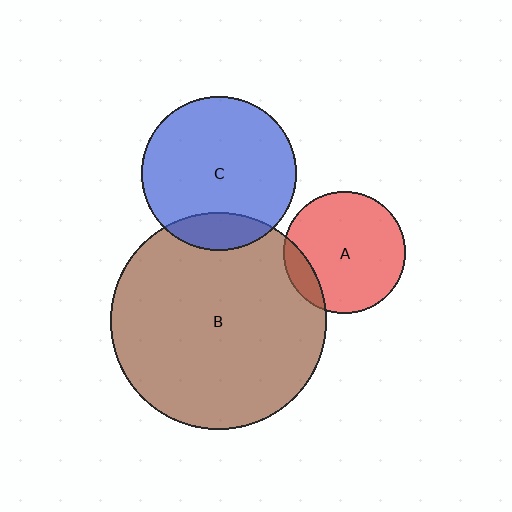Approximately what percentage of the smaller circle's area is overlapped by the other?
Approximately 15%.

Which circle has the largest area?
Circle B (brown).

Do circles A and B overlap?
Yes.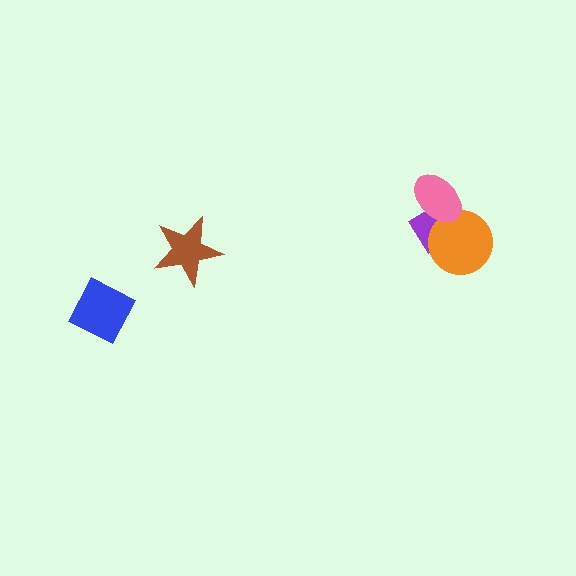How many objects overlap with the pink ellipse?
2 objects overlap with the pink ellipse.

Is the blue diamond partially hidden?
No, no other shape covers it.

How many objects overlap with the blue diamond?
0 objects overlap with the blue diamond.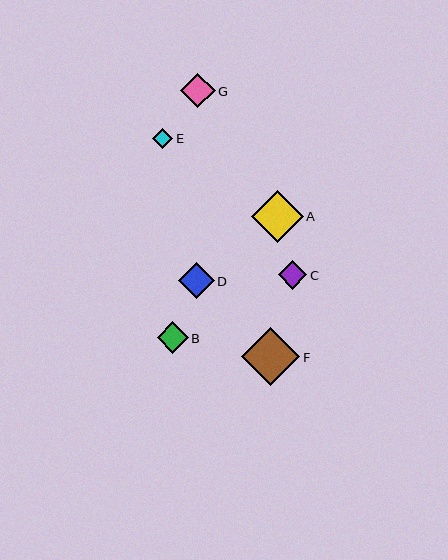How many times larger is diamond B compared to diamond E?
Diamond B is approximately 1.5 times the size of diamond E.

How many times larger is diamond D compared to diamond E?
Diamond D is approximately 1.8 times the size of diamond E.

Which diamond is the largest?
Diamond F is the largest with a size of approximately 59 pixels.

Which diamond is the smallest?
Diamond E is the smallest with a size of approximately 20 pixels.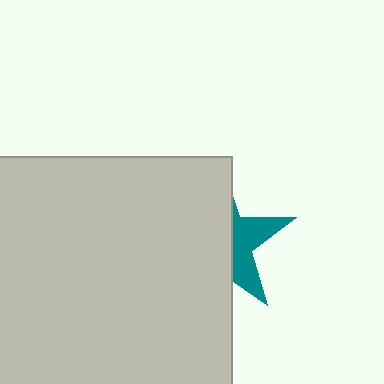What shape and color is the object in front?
The object in front is a light gray rectangle.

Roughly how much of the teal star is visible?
A small part of it is visible (roughly 34%).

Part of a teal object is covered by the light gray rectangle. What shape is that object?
It is a star.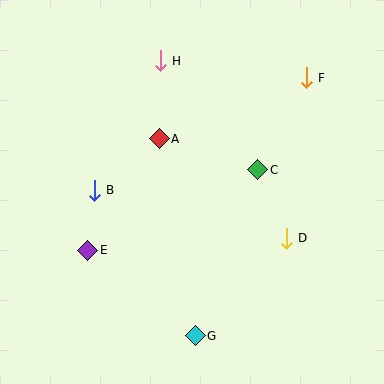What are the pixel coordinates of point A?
Point A is at (159, 139).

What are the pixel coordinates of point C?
Point C is at (258, 170).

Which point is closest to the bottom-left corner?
Point E is closest to the bottom-left corner.